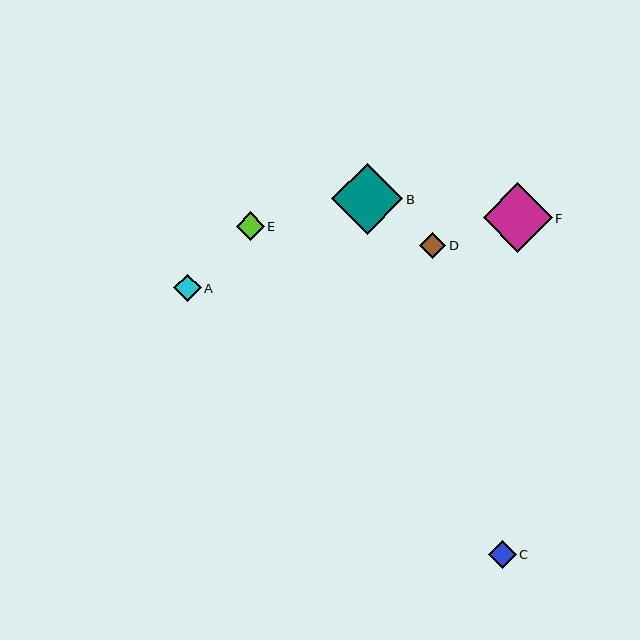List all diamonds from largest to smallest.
From largest to smallest: B, F, E, C, A, D.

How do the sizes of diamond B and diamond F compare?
Diamond B and diamond F are approximately the same size.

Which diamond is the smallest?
Diamond D is the smallest with a size of approximately 26 pixels.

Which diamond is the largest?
Diamond B is the largest with a size of approximately 71 pixels.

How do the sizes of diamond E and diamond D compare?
Diamond E and diamond D are approximately the same size.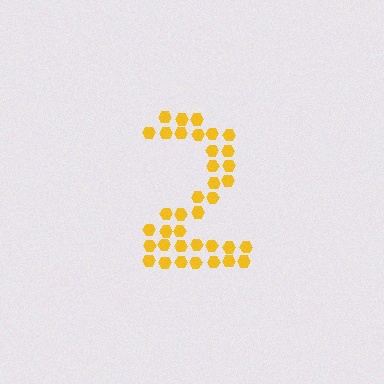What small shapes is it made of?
It is made of small hexagons.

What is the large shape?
The large shape is the digit 2.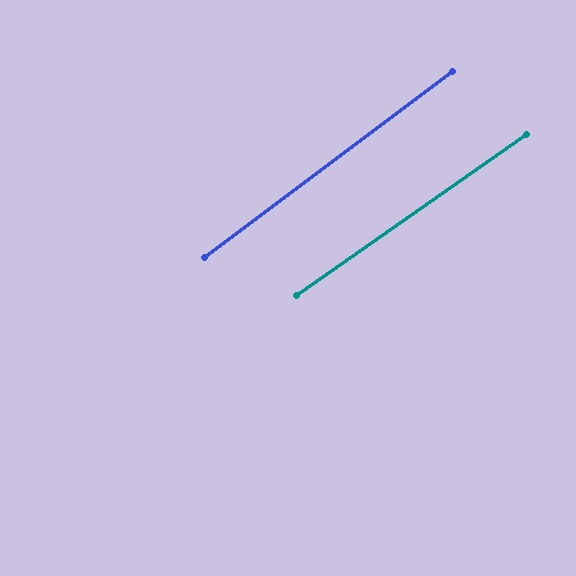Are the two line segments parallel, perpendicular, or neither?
Parallel — their directions differ by only 1.8°.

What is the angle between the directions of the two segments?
Approximately 2 degrees.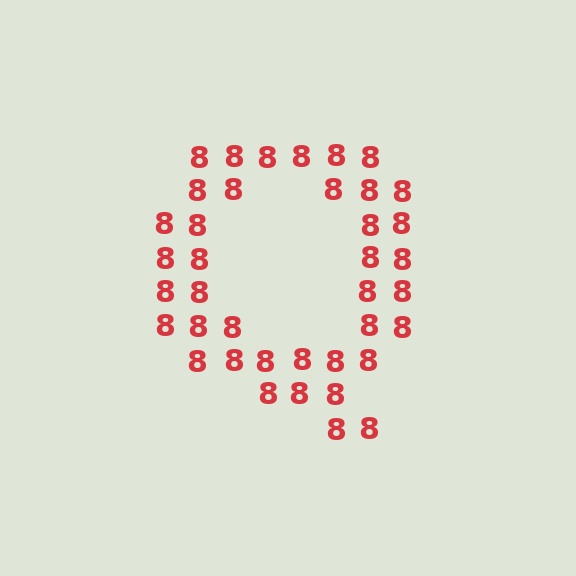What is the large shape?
The large shape is the letter Q.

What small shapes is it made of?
It is made of small digit 8's.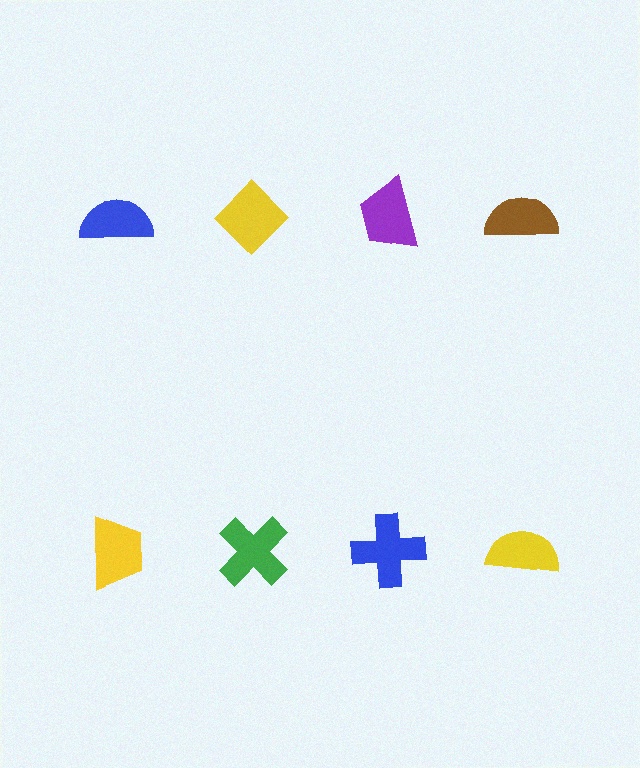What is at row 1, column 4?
A brown semicircle.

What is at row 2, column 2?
A green cross.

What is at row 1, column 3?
A purple trapezoid.